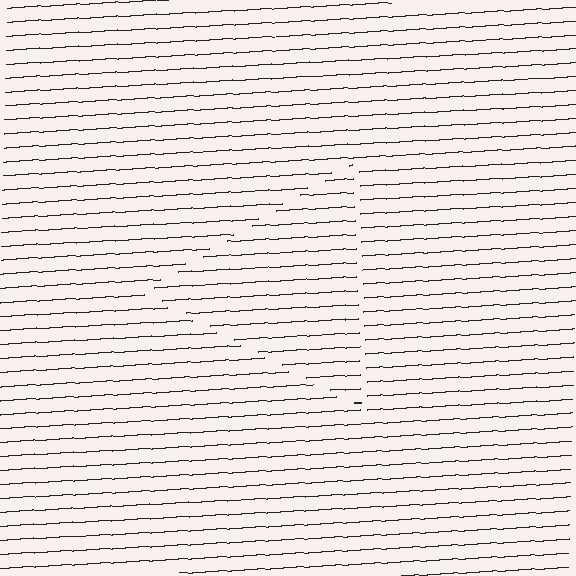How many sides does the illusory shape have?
3 sides — the line-ends trace a triangle.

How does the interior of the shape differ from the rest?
The interior of the shape contains the same grating, shifted by half a period — the contour is defined by the phase discontinuity where line-ends from the inner and outer gratings abut.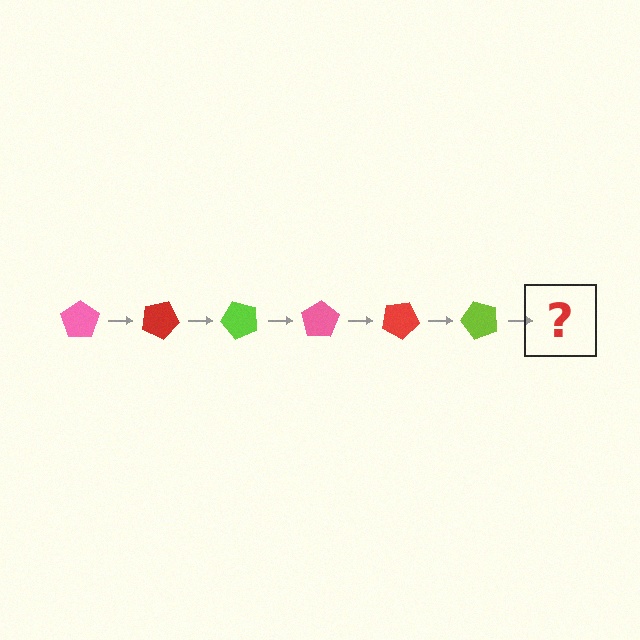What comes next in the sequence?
The next element should be a pink pentagon, rotated 150 degrees from the start.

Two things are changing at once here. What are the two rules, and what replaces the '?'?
The two rules are that it rotates 25 degrees each step and the color cycles through pink, red, and lime. The '?' should be a pink pentagon, rotated 150 degrees from the start.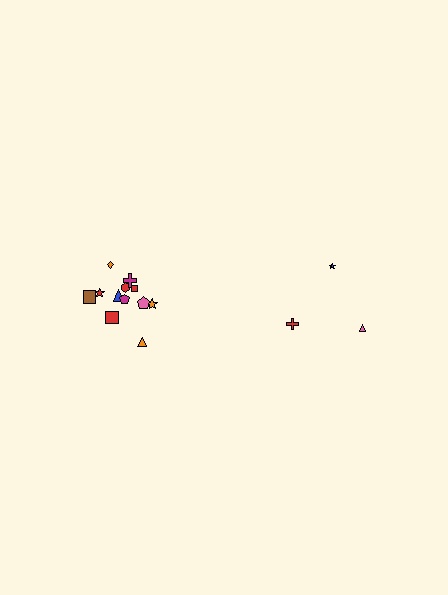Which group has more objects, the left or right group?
The left group.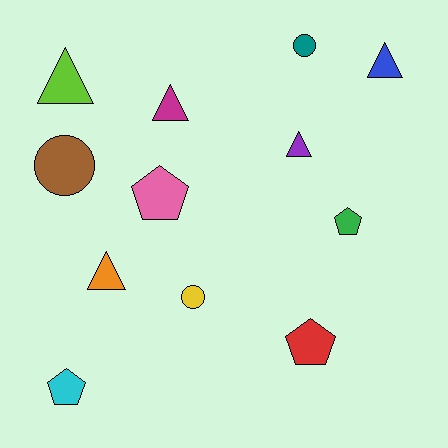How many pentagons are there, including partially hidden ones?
There are 4 pentagons.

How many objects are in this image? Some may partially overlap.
There are 12 objects.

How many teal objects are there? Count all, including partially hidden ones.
There is 1 teal object.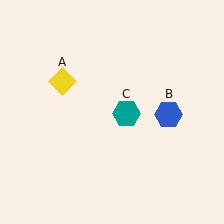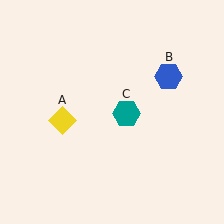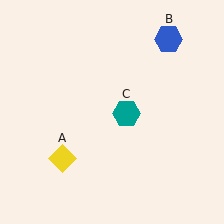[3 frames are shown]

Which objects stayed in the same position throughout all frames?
Teal hexagon (object C) remained stationary.